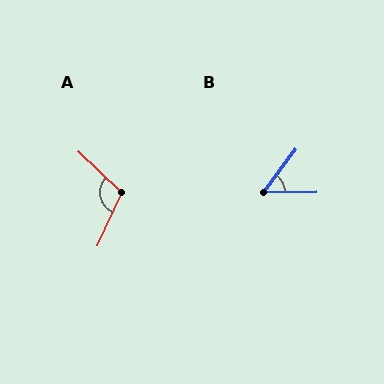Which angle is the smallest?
B, at approximately 53 degrees.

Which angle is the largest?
A, at approximately 110 degrees.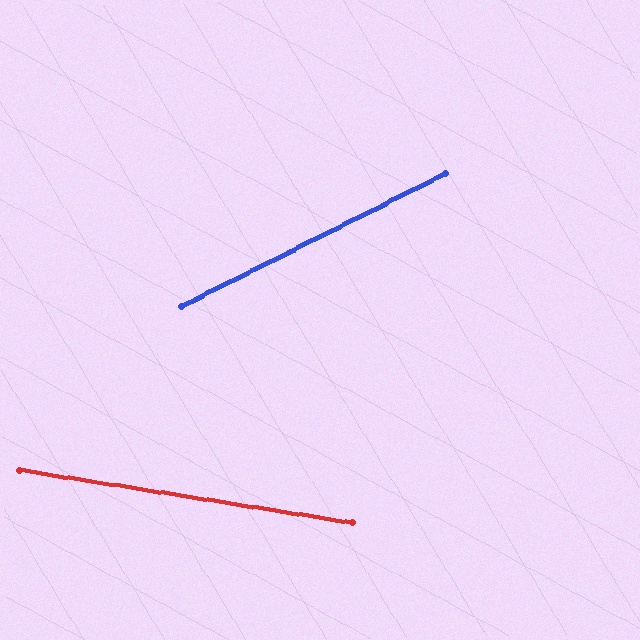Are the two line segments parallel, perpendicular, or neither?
Neither parallel nor perpendicular — they differ by about 36°.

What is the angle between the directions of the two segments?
Approximately 36 degrees.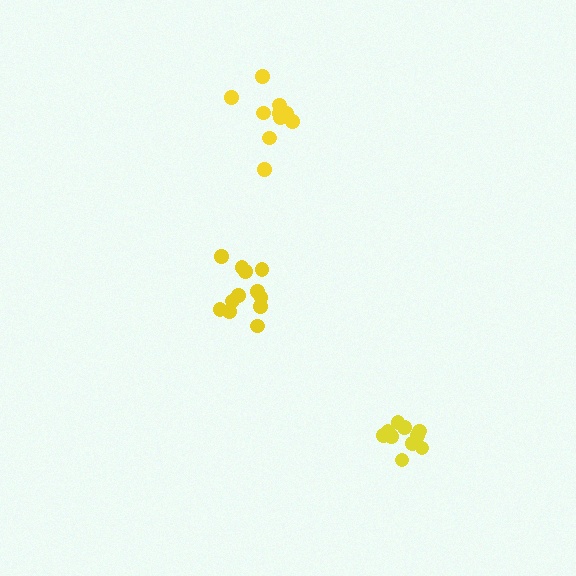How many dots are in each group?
Group 1: 12 dots, Group 2: 10 dots, Group 3: 10 dots (32 total).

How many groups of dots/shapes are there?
There are 3 groups.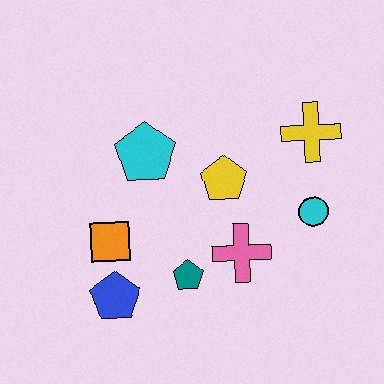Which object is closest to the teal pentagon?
The pink cross is closest to the teal pentagon.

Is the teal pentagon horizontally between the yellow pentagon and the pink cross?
No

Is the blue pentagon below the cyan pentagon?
Yes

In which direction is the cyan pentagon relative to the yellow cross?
The cyan pentagon is to the left of the yellow cross.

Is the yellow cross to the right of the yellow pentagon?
Yes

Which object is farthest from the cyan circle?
The blue pentagon is farthest from the cyan circle.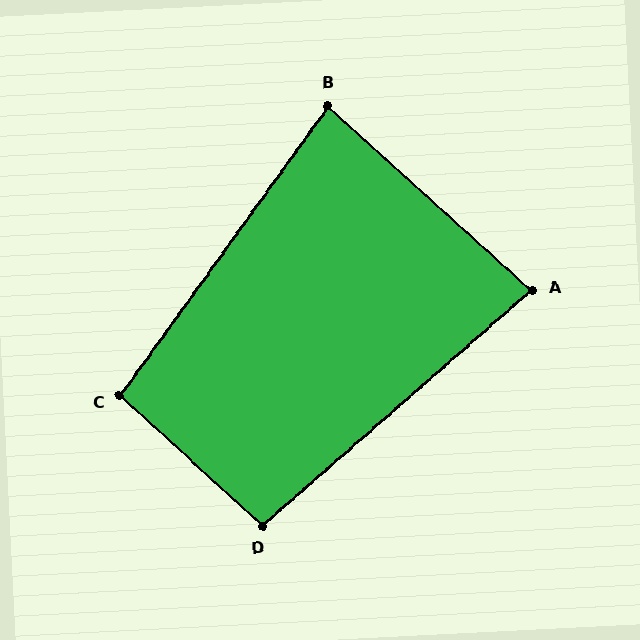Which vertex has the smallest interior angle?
A, at approximately 83 degrees.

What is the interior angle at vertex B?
Approximately 84 degrees (acute).